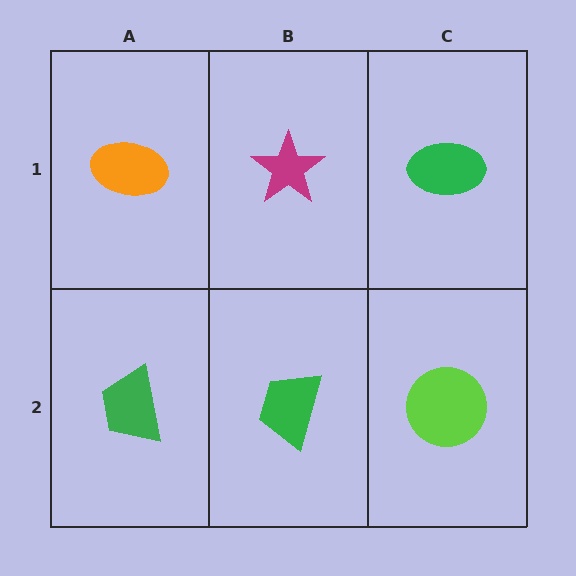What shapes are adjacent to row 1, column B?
A green trapezoid (row 2, column B), an orange ellipse (row 1, column A), a green ellipse (row 1, column C).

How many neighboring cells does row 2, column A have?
2.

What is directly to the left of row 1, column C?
A magenta star.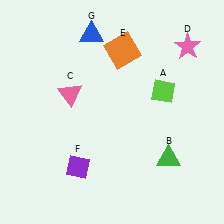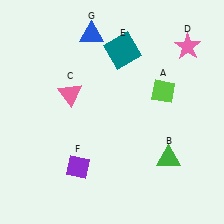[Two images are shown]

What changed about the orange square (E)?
In Image 1, E is orange. In Image 2, it changed to teal.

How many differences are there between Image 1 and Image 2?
There is 1 difference between the two images.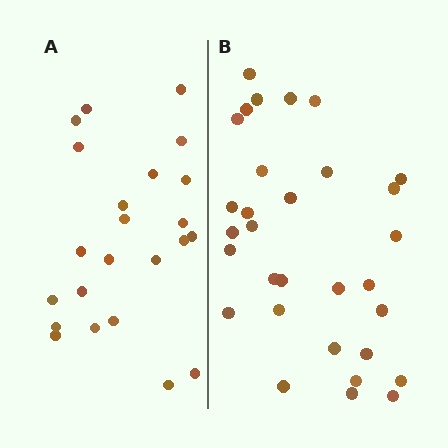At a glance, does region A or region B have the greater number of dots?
Region B (the right region) has more dots.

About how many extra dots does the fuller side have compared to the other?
Region B has roughly 8 or so more dots than region A.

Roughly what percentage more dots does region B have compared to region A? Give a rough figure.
About 35% more.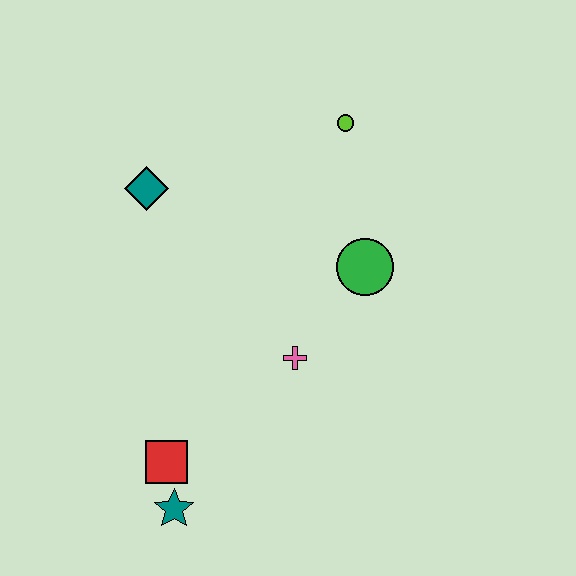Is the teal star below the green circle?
Yes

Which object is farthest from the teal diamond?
The teal star is farthest from the teal diamond.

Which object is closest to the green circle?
The pink cross is closest to the green circle.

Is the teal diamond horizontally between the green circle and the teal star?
No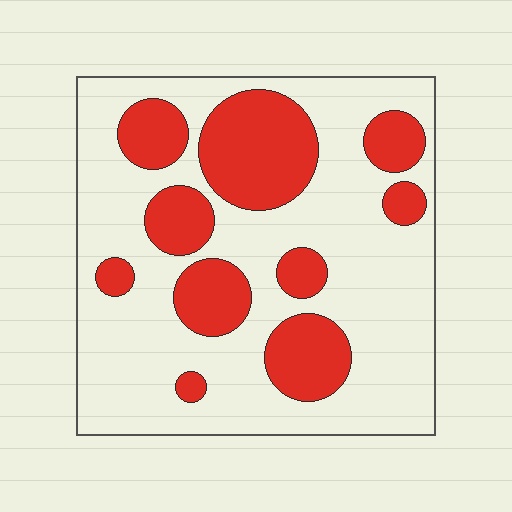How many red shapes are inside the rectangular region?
10.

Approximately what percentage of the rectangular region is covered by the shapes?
Approximately 30%.